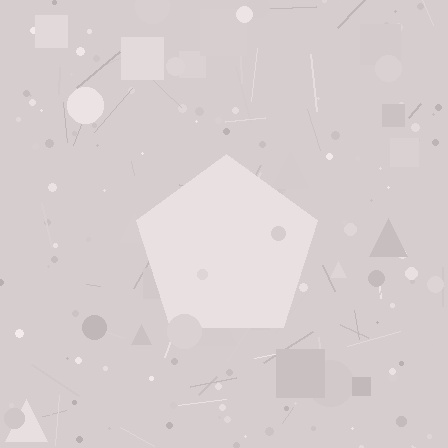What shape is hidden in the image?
A pentagon is hidden in the image.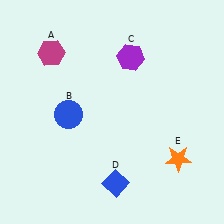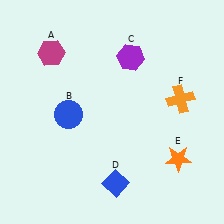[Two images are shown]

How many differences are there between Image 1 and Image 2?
There is 1 difference between the two images.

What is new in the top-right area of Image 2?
An orange cross (F) was added in the top-right area of Image 2.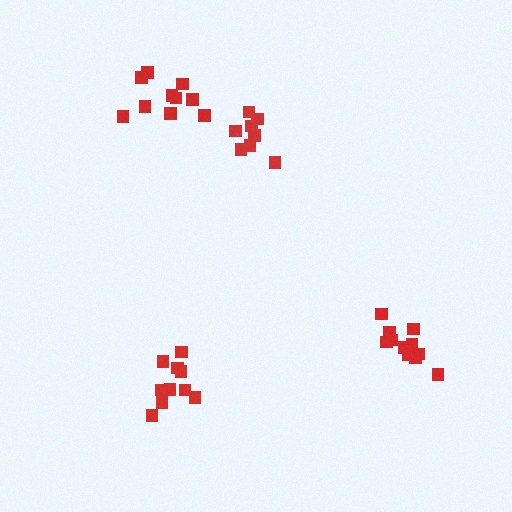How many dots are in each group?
Group 1: 10 dots, Group 2: 8 dots, Group 3: 11 dots, Group 4: 11 dots (40 total).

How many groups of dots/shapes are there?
There are 4 groups.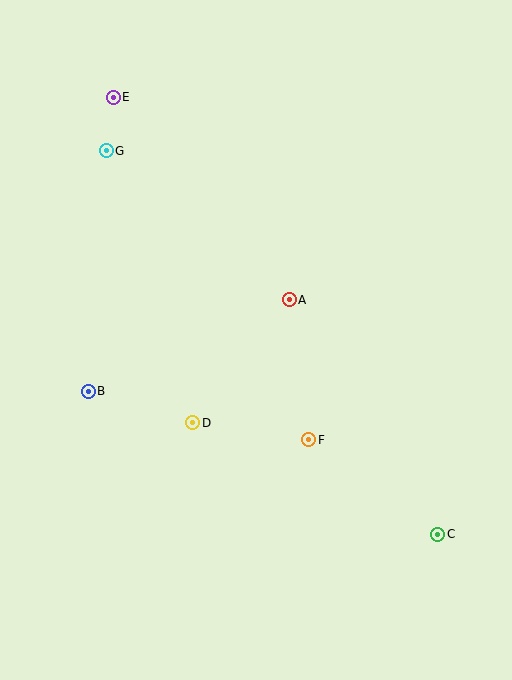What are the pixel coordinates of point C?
Point C is at (438, 534).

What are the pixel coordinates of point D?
Point D is at (193, 423).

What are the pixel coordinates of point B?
Point B is at (88, 391).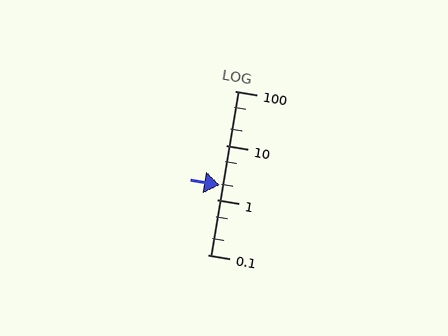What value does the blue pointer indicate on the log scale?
The pointer indicates approximately 1.9.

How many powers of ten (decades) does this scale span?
The scale spans 3 decades, from 0.1 to 100.